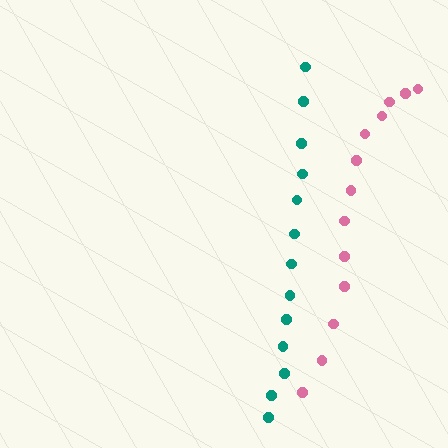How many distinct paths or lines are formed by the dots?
There are 2 distinct paths.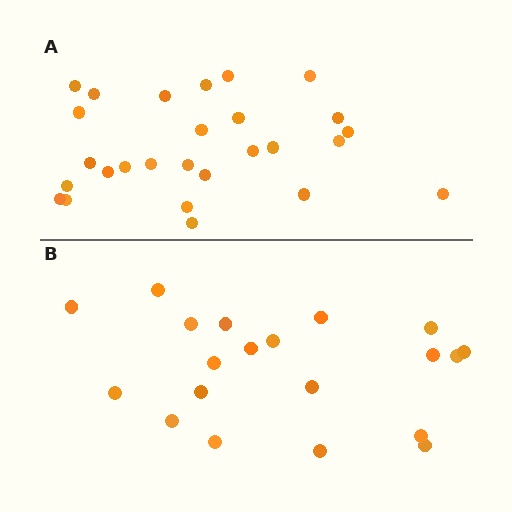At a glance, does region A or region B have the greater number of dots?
Region A (the top region) has more dots.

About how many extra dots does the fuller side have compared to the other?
Region A has roughly 8 or so more dots than region B.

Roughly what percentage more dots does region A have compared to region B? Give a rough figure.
About 35% more.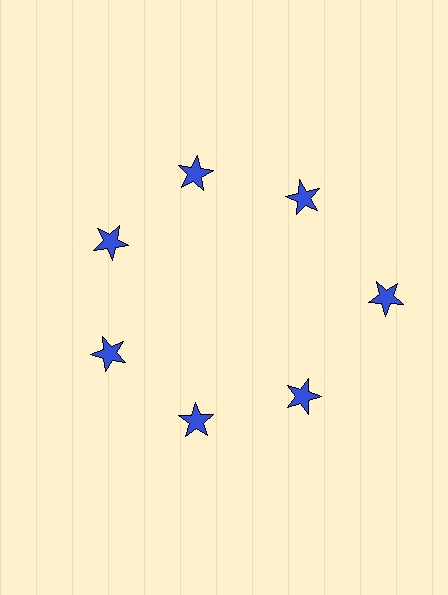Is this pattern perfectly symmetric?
No. The 7 blue stars are arranged in a ring, but one element near the 3 o'clock position is pushed outward from the center, breaking the 7-fold rotational symmetry.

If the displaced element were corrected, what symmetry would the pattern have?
It would have 7-fold rotational symmetry — the pattern would map onto itself every 51 degrees.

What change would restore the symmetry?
The symmetry would be restored by moving it inward, back onto the ring so that all 7 stars sit at equal angles and equal distance from the center.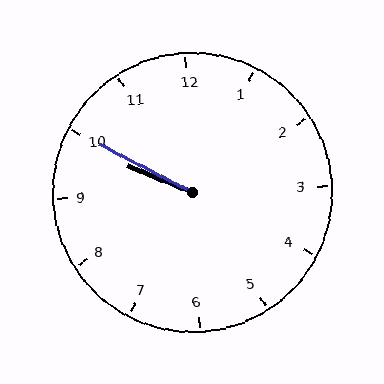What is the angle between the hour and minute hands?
Approximately 5 degrees.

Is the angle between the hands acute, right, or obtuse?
It is acute.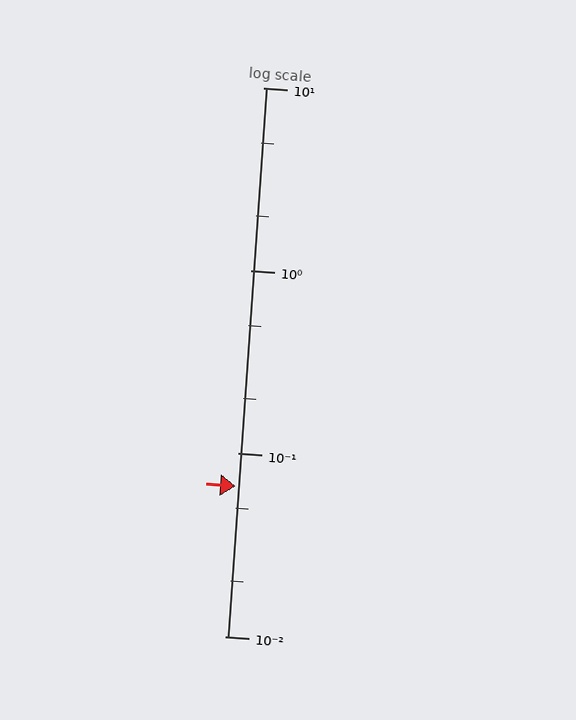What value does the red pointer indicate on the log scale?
The pointer indicates approximately 0.066.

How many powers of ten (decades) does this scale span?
The scale spans 3 decades, from 0.01 to 10.